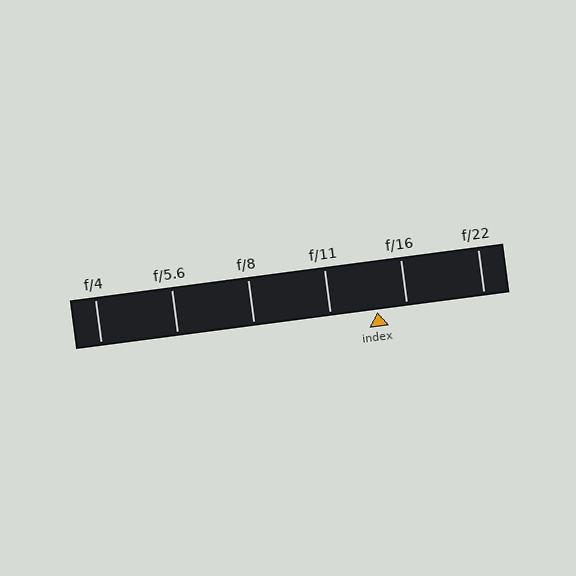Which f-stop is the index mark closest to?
The index mark is closest to f/16.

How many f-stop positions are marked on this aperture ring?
There are 6 f-stop positions marked.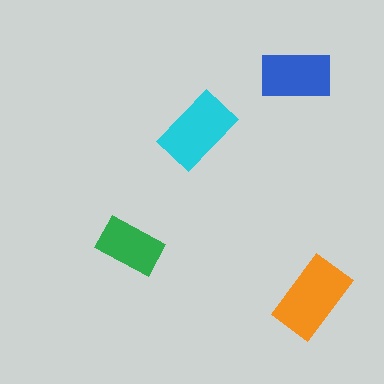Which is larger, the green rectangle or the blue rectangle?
The blue one.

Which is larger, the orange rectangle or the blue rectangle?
The orange one.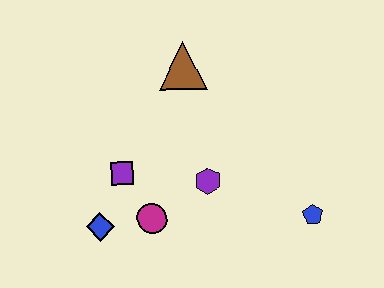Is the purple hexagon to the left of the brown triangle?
No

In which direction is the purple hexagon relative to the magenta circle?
The purple hexagon is to the right of the magenta circle.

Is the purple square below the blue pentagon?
No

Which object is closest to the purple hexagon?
The magenta circle is closest to the purple hexagon.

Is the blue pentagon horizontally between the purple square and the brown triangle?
No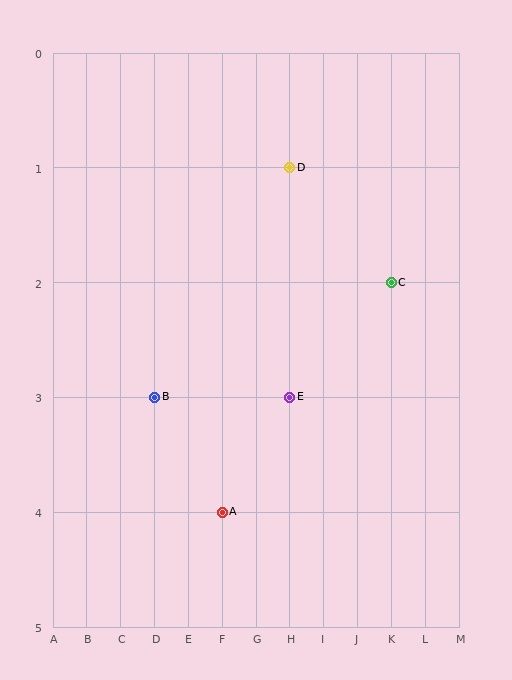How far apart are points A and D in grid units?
Points A and D are 2 columns and 3 rows apart (about 3.6 grid units diagonally).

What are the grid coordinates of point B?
Point B is at grid coordinates (D, 3).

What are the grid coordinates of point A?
Point A is at grid coordinates (F, 4).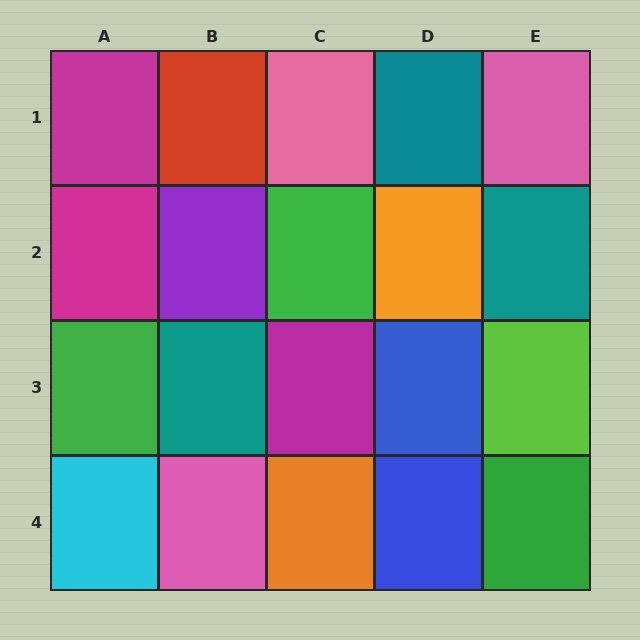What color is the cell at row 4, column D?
Blue.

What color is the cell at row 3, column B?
Teal.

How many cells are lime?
1 cell is lime.